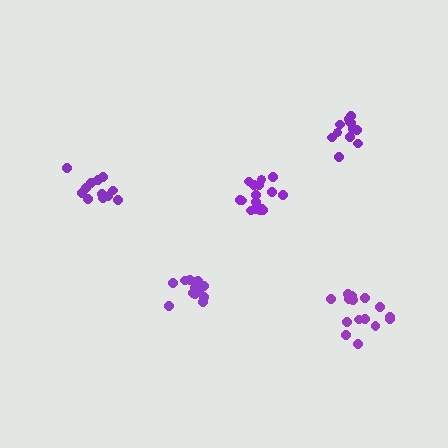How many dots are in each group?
Group 1: 15 dots, Group 2: 13 dots, Group 3: 12 dots, Group 4: 12 dots, Group 5: 16 dots (68 total).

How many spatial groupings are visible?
There are 5 spatial groupings.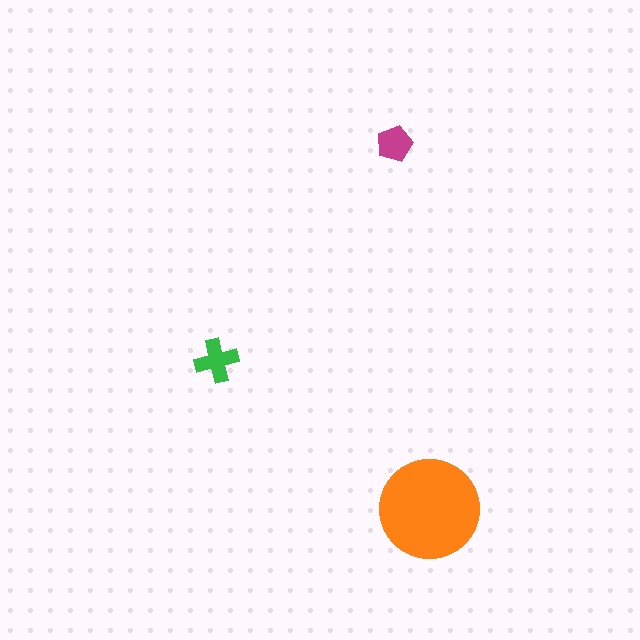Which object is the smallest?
The magenta pentagon.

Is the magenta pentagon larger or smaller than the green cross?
Smaller.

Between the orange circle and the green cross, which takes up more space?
The orange circle.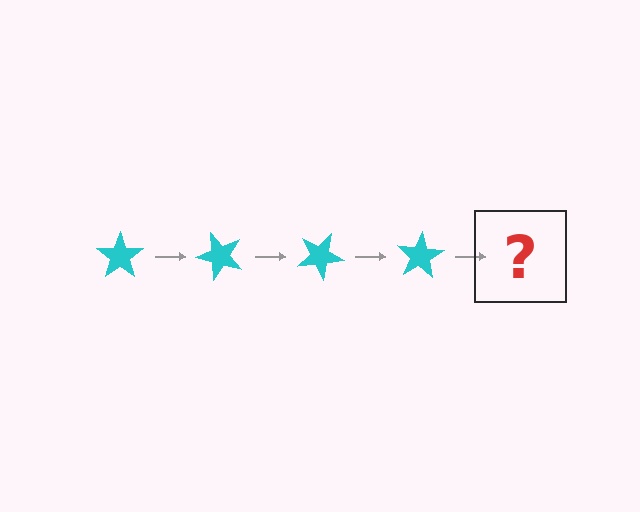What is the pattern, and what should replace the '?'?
The pattern is that the star rotates 50 degrees each step. The '?' should be a cyan star rotated 200 degrees.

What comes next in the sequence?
The next element should be a cyan star rotated 200 degrees.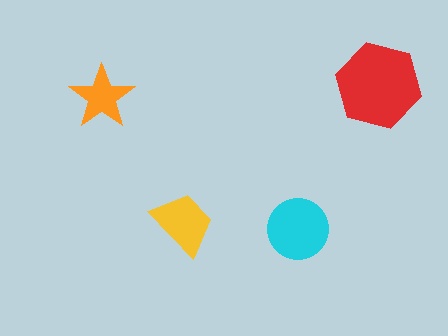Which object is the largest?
The red hexagon.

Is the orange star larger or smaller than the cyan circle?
Smaller.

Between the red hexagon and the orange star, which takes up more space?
The red hexagon.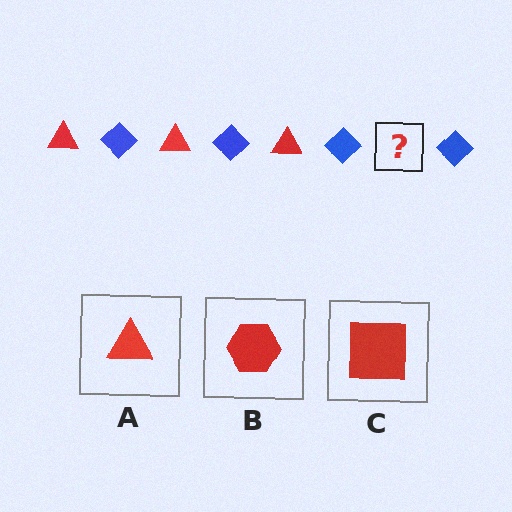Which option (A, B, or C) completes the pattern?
A.